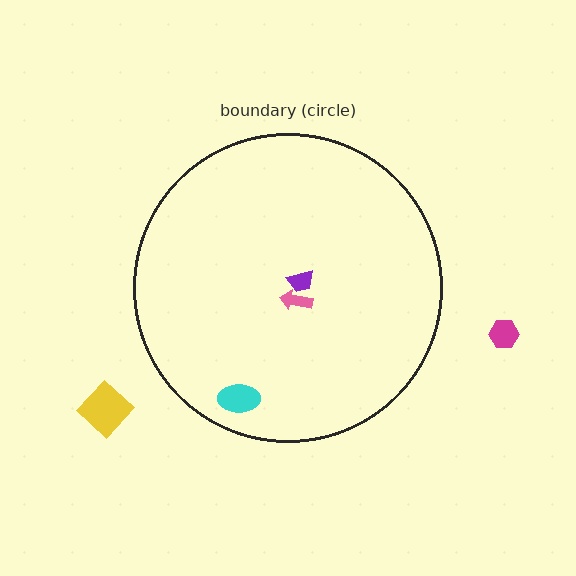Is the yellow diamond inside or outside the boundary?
Outside.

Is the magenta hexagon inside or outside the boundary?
Outside.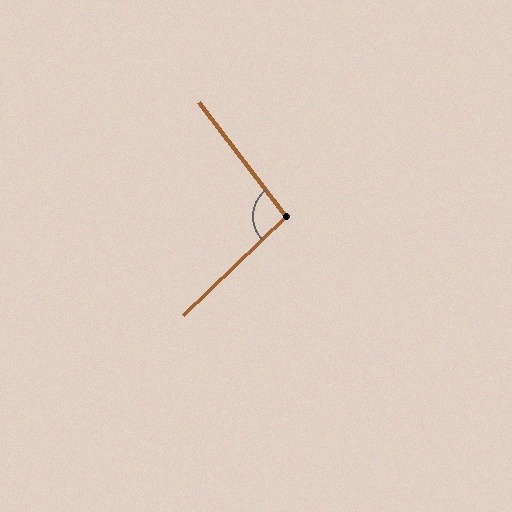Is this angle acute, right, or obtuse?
It is obtuse.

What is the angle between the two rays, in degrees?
Approximately 97 degrees.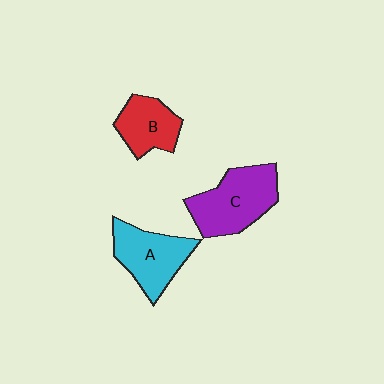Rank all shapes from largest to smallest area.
From largest to smallest: C (purple), A (cyan), B (red).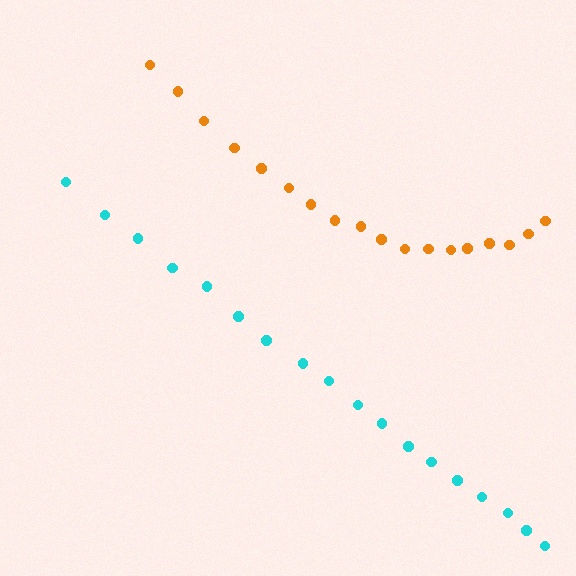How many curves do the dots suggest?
There are 2 distinct paths.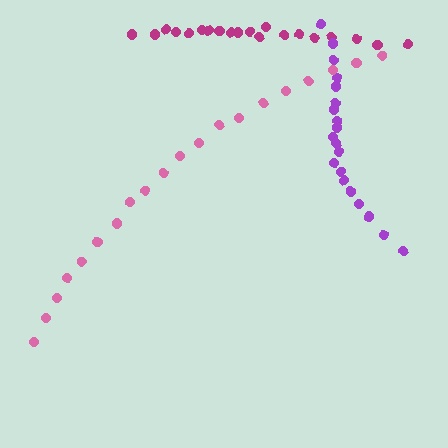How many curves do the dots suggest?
There are 3 distinct paths.